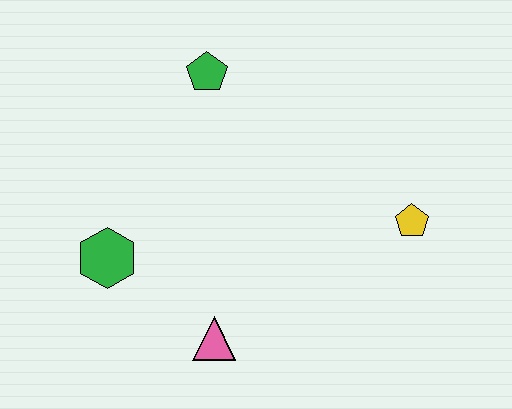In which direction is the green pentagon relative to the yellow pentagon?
The green pentagon is to the left of the yellow pentagon.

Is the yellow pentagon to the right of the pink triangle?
Yes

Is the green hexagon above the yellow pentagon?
No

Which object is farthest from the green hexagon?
The yellow pentagon is farthest from the green hexagon.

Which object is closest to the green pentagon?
The green hexagon is closest to the green pentagon.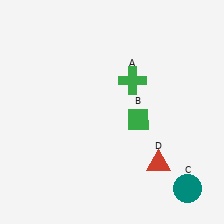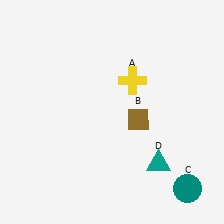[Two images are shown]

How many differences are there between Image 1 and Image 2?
There are 3 differences between the two images.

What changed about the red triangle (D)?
In Image 1, D is red. In Image 2, it changed to teal.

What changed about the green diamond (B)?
In Image 1, B is green. In Image 2, it changed to brown.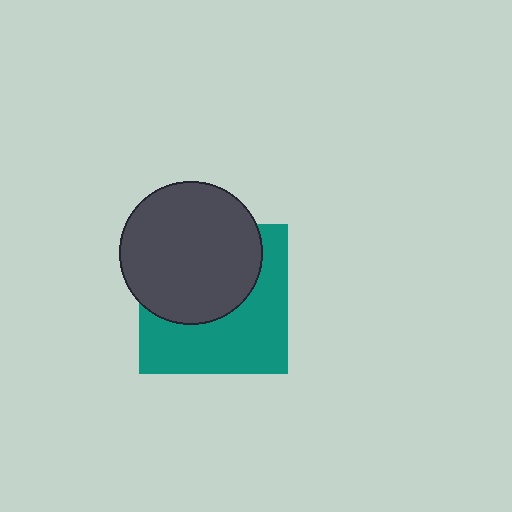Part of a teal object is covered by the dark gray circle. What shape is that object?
It is a square.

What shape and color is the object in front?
The object in front is a dark gray circle.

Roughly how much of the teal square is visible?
About half of it is visible (roughly 50%).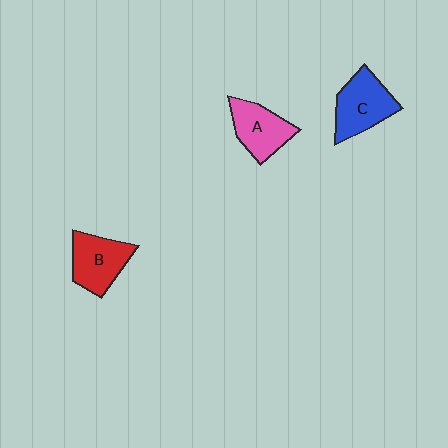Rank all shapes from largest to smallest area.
From largest to smallest: C (blue), B (red), A (pink).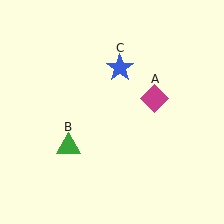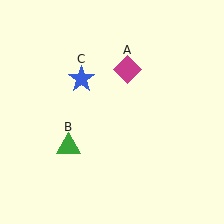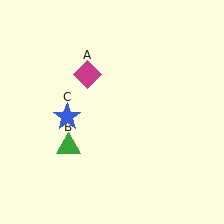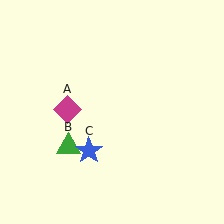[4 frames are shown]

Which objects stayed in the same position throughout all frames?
Green triangle (object B) remained stationary.